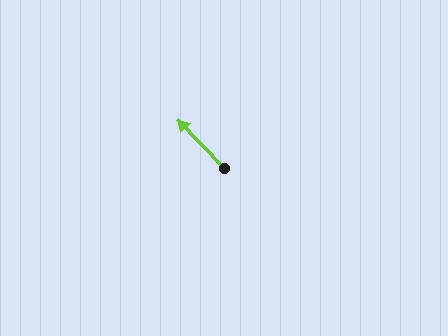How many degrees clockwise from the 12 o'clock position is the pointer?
Approximately 316 degrees.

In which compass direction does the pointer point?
Northwest.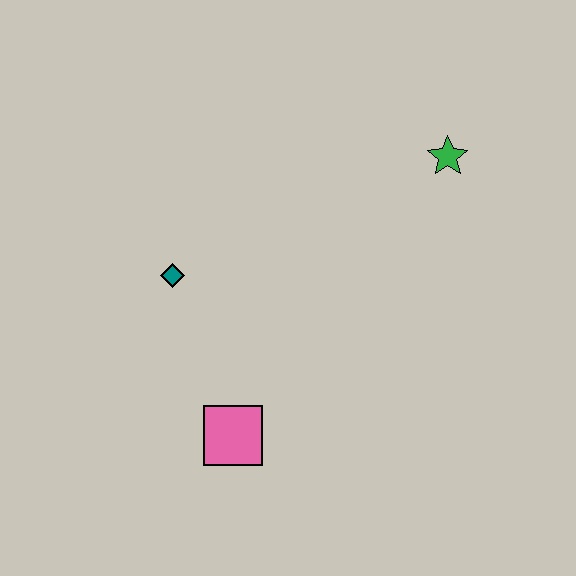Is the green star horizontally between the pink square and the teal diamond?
No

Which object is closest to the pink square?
The teal diamond is closest to the pink square.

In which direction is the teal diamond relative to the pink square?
The teal diamond is above the pink square.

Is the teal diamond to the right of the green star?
No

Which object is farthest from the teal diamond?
The green star is farthest from the teal diamond.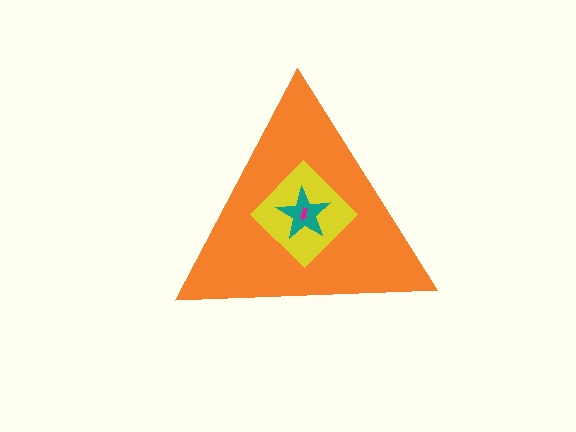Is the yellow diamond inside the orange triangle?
Yes.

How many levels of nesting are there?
4.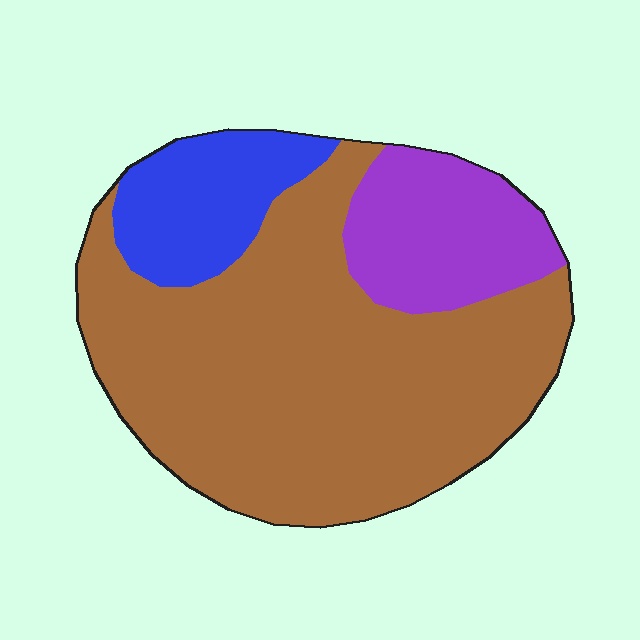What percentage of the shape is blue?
Blue takes up about one eighth (1/8) of the shape.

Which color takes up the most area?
Brown, at roughly 70%.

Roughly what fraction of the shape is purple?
Purple takes up about one sixth (1/6) of the shape.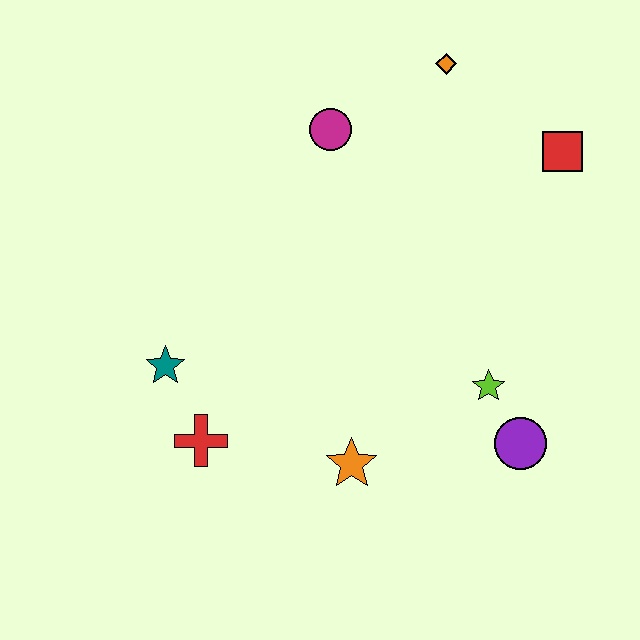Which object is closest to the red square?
The orange diamond is closest to the red square.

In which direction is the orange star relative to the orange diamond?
The orange star is below the orange diamond.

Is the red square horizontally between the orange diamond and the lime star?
No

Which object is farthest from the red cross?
The red square is farthest from the red cross.